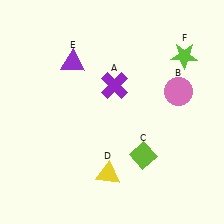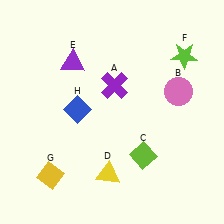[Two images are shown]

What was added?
A yellow diamond (G), a blue diamond (H) were added in Image 2.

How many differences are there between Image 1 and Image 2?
There are 2 differences between the two images.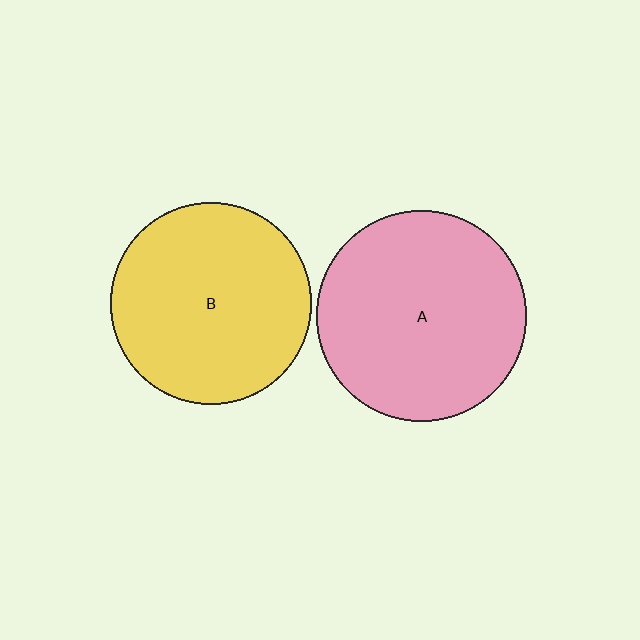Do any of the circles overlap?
No, none of the circles overlap.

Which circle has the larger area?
Circle A (pink).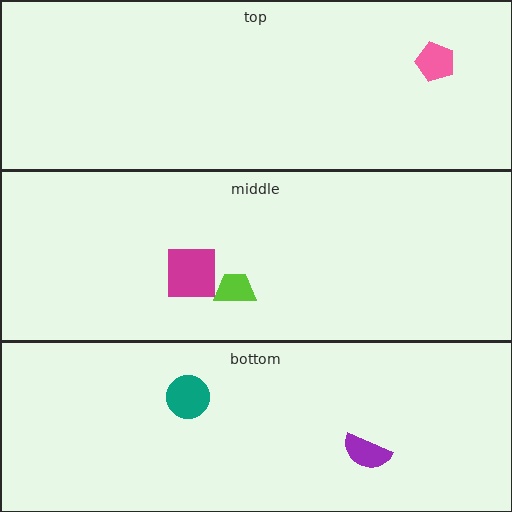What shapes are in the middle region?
The lime trapezoid, the magenta square.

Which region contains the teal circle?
The bottom region.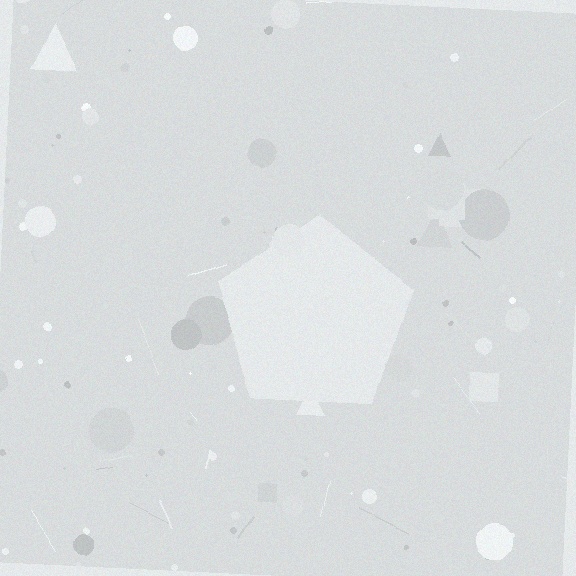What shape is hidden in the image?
A pentagon is hidden in the image.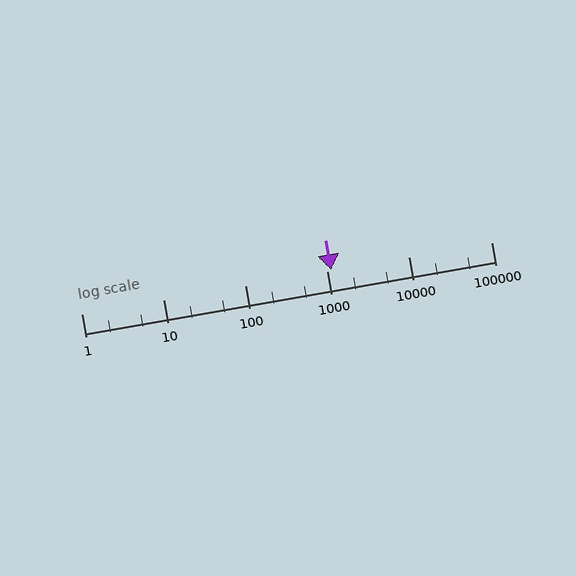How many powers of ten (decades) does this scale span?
The scale spans 5 decades, from 1 to 100000.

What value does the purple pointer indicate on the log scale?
The pointer indicates approximately 1100.